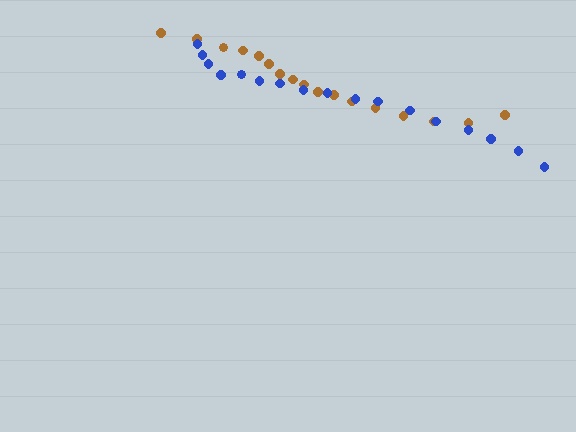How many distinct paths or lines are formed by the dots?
There are 2 distinct paths.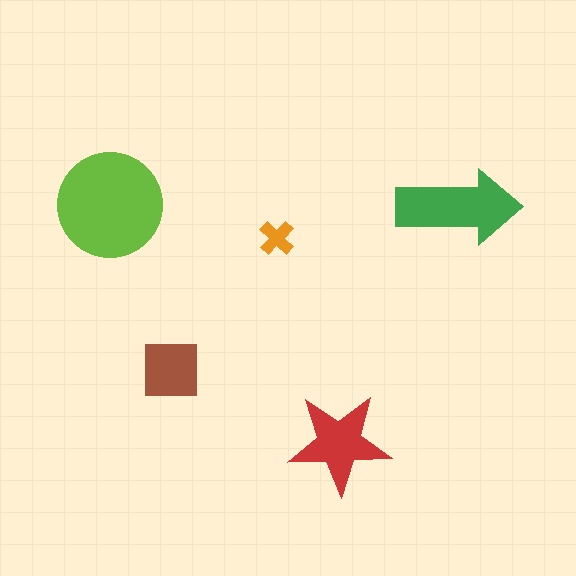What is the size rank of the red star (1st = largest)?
3rd.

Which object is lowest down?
The red star is bottommost.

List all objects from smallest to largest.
The orange cross, the brown square, the red star, the green arrow, the lime circle.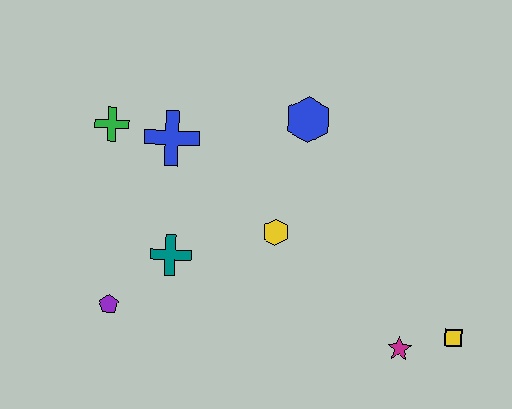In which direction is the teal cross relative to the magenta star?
The teal cross is to the left of the magenta star.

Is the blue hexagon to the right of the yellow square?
No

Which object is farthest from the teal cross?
The yellow square is farthest from the teal cross.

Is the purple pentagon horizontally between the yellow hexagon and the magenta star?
No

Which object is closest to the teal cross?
The purple pentagon is closest to the teal cross.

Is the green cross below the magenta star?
No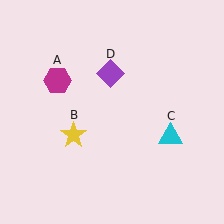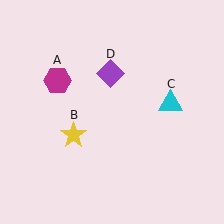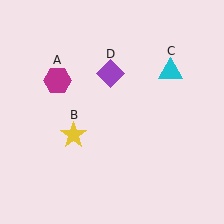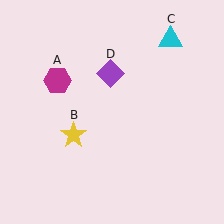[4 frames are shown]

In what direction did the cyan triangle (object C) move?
The cyan triangle (object C) moved up.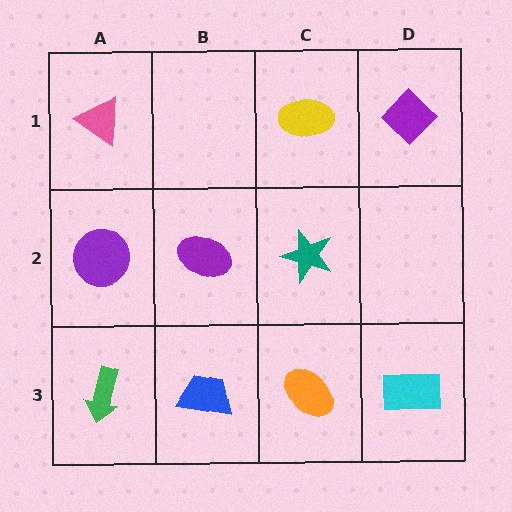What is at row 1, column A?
A pink triangle.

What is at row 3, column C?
An orange ellipse.